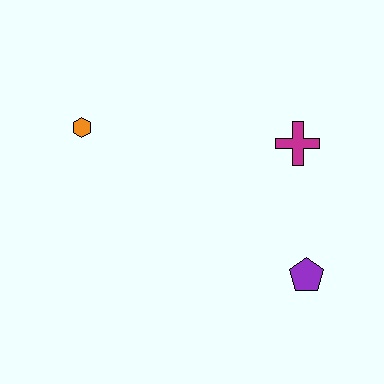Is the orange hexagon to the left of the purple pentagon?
Yes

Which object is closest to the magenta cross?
The purple pentagon is closest to the magenta cross.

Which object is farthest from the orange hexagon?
The purple pentagon is farthest from the orange hexagon.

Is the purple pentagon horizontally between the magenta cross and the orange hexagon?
No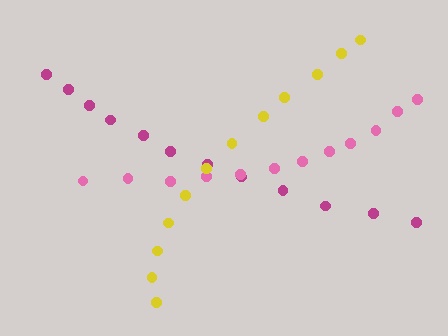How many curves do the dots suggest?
There are 3 distinct paths.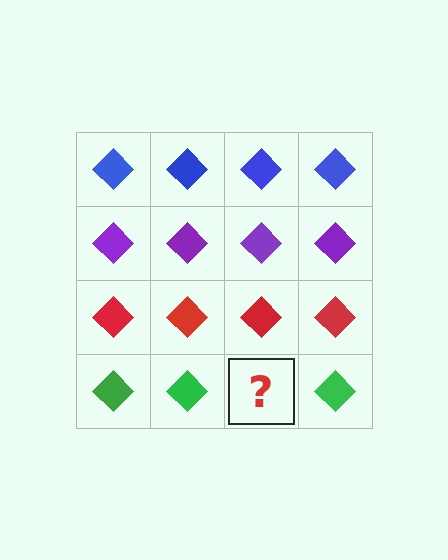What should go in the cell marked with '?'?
The missing cell should contain a green diamond.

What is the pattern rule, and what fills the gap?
The rule is that each row has a consistent color. The gap should be filled with a green diamond.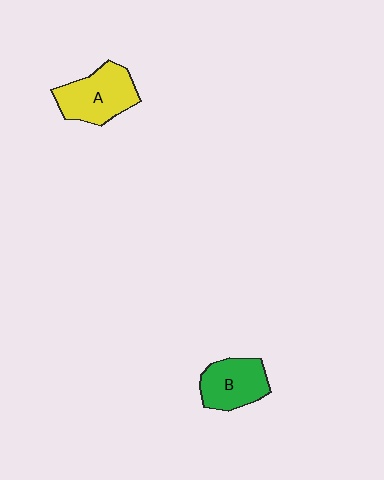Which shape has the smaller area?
Shape B (green).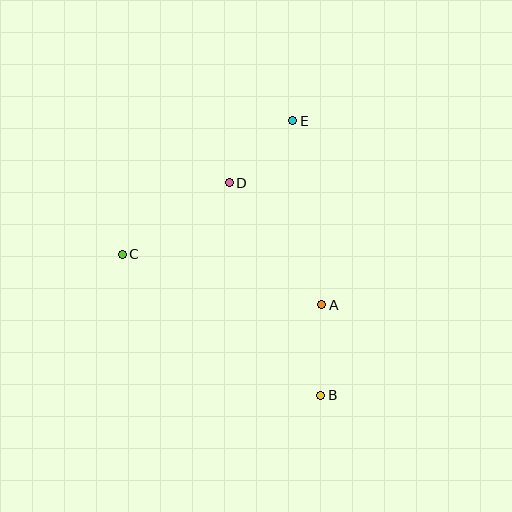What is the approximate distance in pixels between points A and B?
The distance between A and B is approximately 91 pixels.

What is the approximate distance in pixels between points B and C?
The distance between B and C is approximately 243 pixels.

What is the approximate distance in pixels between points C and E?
The distance between C and E is approximately 217 pixels.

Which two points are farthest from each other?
Points B and E are farthest from each other.